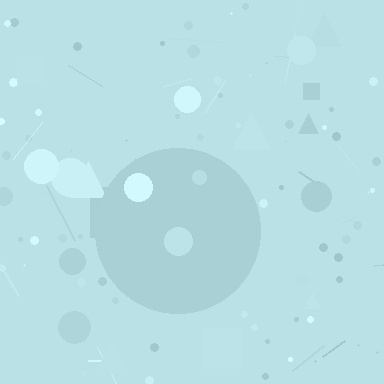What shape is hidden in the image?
A circle is hidden in the image.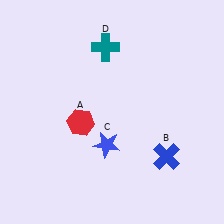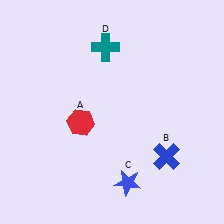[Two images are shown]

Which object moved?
The blue star (C) moved down.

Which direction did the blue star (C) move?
The blue star (C) moved down.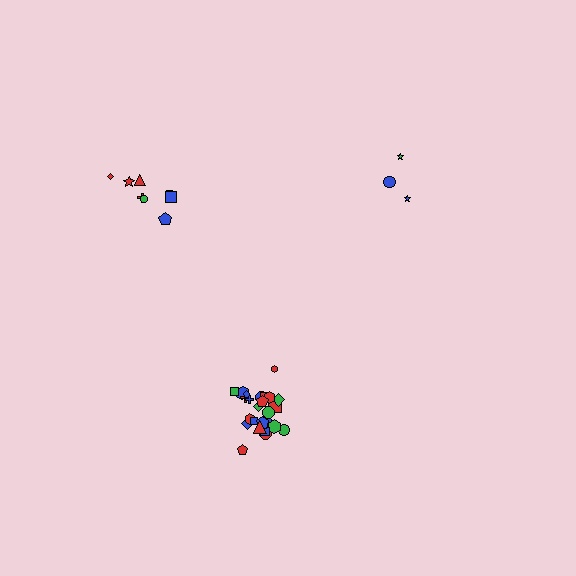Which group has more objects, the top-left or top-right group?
The top-left group.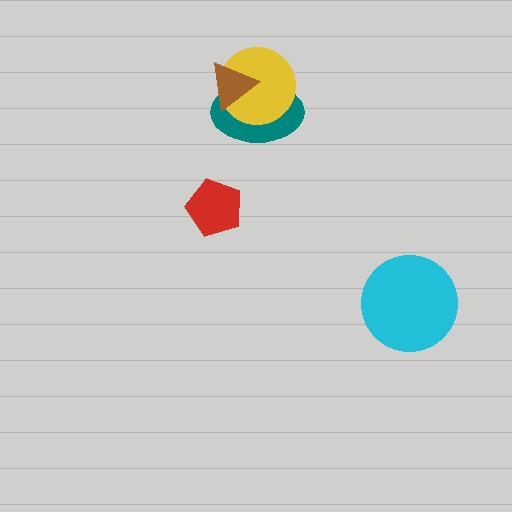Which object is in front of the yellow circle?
The brown triangle is in front of the yellow circle.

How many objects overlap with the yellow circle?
2 objects overlap with the yellow circle.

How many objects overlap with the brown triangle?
2 objects overlap with the brown triangle.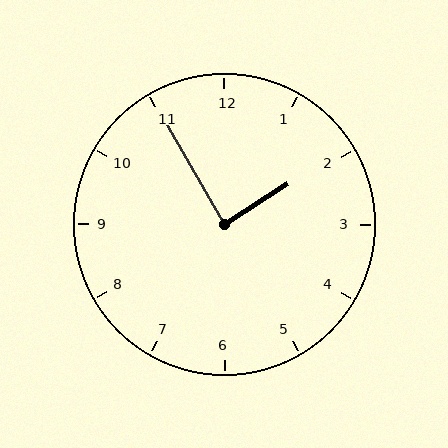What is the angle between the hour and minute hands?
Approximately 88 degrees.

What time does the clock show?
1:55.